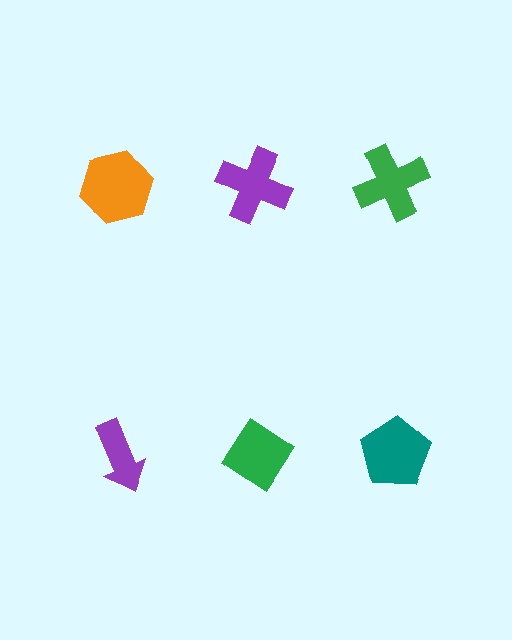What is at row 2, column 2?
A green diamond.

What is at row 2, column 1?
A purple arrow.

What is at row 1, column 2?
A purple cross.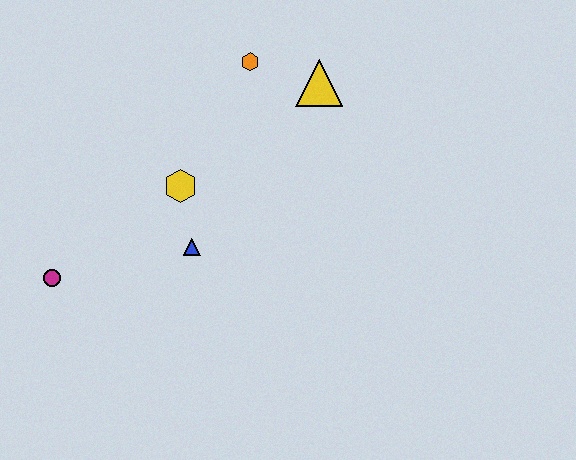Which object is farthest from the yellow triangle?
The magenta circle is farthest from the yellow triangle.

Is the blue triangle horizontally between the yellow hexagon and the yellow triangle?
Yes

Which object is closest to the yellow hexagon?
The blue triangle is closest to the yellow hexagon.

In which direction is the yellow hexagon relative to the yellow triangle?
The yellow hexagon is to the left of the yellow triangle.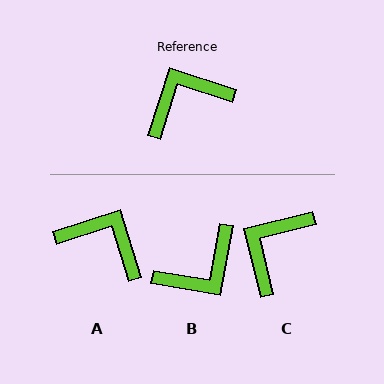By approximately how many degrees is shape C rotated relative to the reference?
Approximately 31 degrees counter-clockwise.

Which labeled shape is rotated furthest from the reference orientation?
B, about 172 degrees away.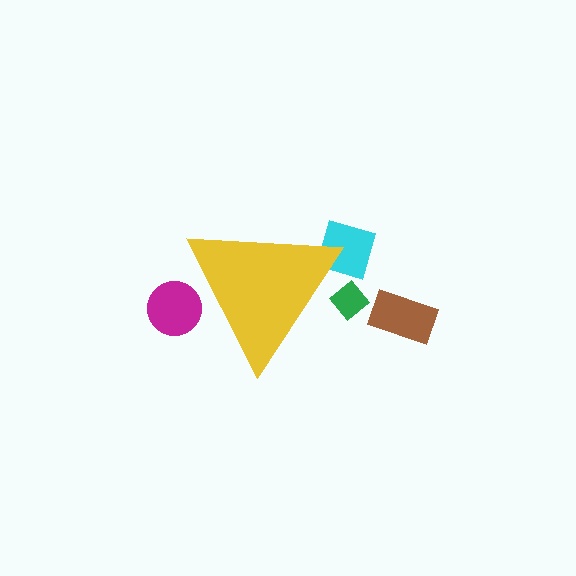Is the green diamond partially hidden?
Yes, the green diamond is partially hidden behind the yellow triangle.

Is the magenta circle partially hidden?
Yes, the magenta circle is partially hidden behind the yellow triangle.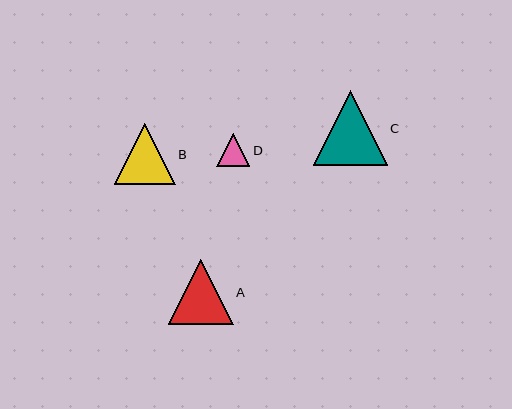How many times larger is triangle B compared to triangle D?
Triangle B is approximately 1.8 times the size of triangle D.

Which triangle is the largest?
Triangle C is the largest with a size of approximately 74 pixels.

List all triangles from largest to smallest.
From largest to smallest: C, A, B, D.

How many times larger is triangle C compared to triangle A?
Triangle C is approximately 1.1 times the size of triangle A.